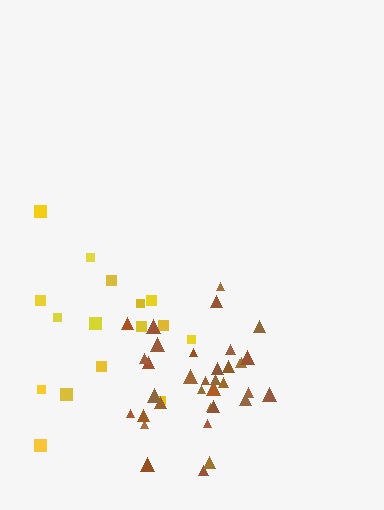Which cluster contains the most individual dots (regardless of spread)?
Brown (35).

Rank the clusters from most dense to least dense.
brown, yellow.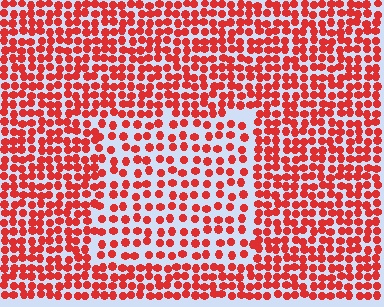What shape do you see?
I see a rectangle.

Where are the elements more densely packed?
The elements are more densely packed outside the rectangle boundary.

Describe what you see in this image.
The image contains small red elements arranged at two different densities. A rectangle-shaped region is visible where the elements are less densely packed than the surrounding area.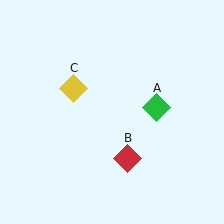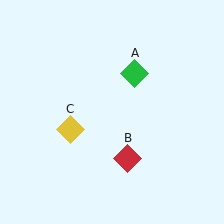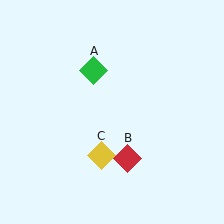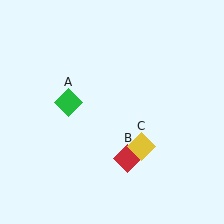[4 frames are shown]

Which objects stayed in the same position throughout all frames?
Red diamond (object B) remained stationary.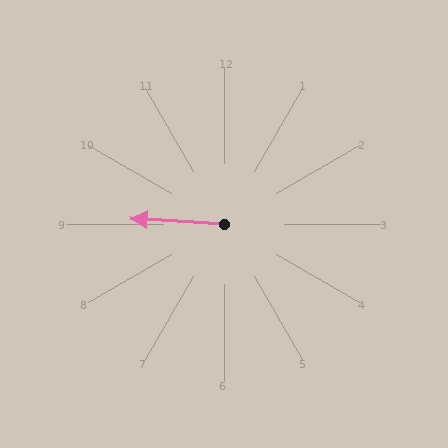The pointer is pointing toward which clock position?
Roughly 9 o'clock.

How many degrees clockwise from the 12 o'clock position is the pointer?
Approximately 273 degrees.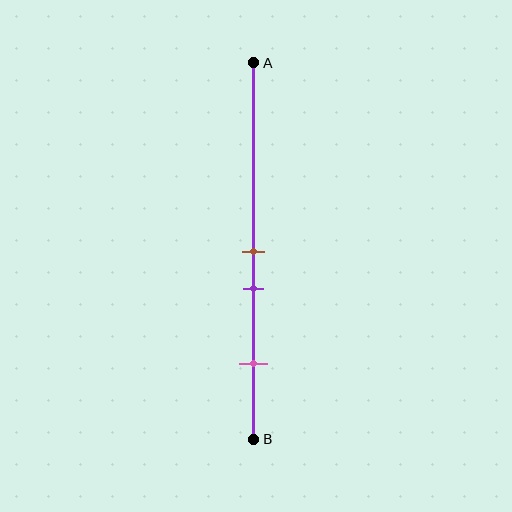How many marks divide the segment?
There are 3 marks dividing the segment.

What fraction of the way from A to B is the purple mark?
The purple mark is approximately 60% (0.6) of the way from A to B.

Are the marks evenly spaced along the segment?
No, the marks are not evenly spaced.